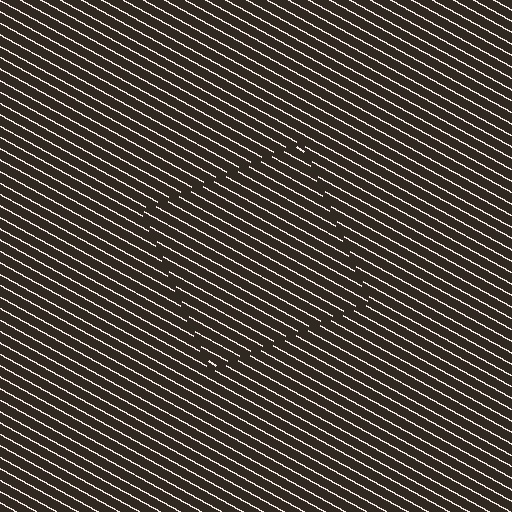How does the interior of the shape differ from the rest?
The interior of the shape contains the same grating, shifted by half a period — the contour is defined by the phase discontinuity where line-ends from the inner and outer gratings abut.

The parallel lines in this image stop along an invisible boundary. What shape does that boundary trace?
An illusory square. The interior of the shape contains the same grating, shifted by half a period — the contour is defined by the phase discontinuity where line-ends from the inner and outer gratings abut.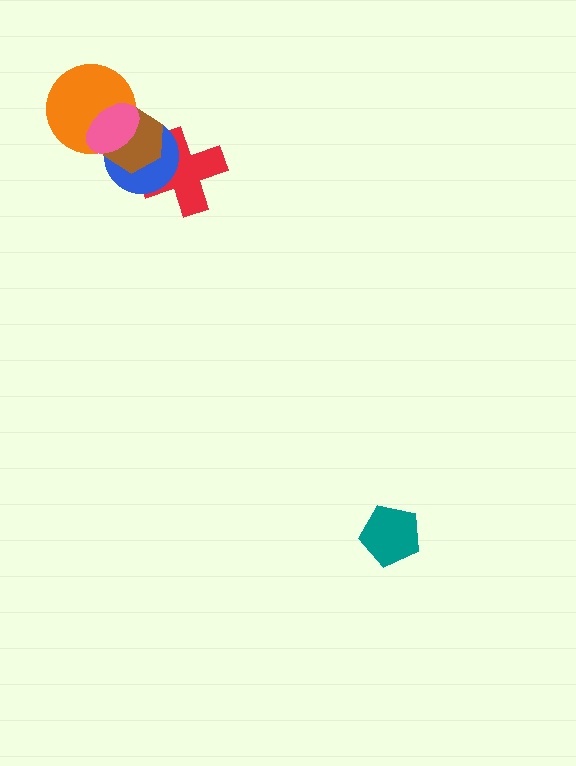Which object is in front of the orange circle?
The pink ellipse is in front of the orange circle.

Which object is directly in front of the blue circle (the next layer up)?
The brown hexagon is directly in front of the blue circle.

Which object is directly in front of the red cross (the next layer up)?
The blue circle is directly in front of the red cross.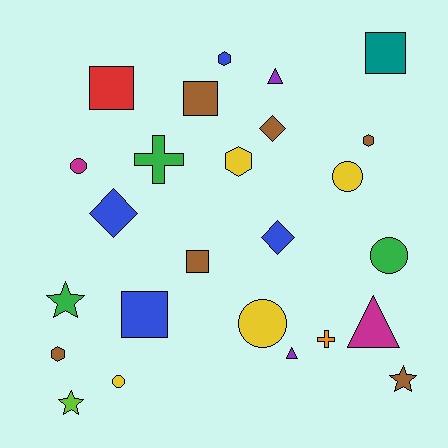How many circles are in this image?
There are 5 circles.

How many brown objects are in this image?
There are 6 brown objects.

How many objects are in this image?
There are 25 objects.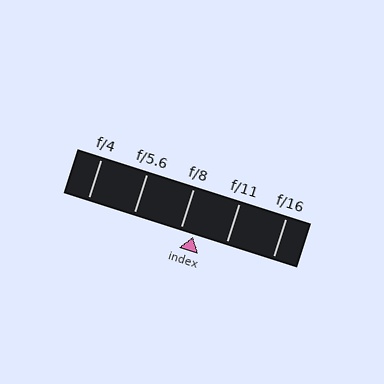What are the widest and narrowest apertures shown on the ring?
The widest aperture shown is f/4 and the narrowest is f/16.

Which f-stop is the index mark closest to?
The index mark is closest to f/8.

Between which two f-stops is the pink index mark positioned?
The index mark is between f/8 and f/11.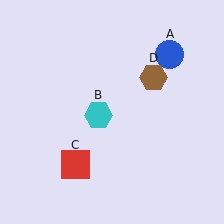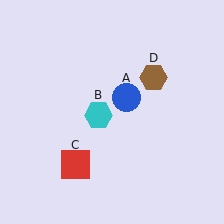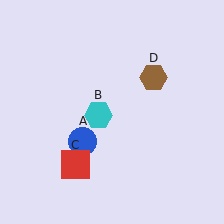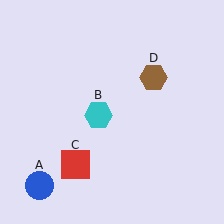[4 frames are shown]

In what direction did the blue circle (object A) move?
The blue circle (object A) moved down and to the left.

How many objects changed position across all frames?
1 object changed position: blue circle (object A).